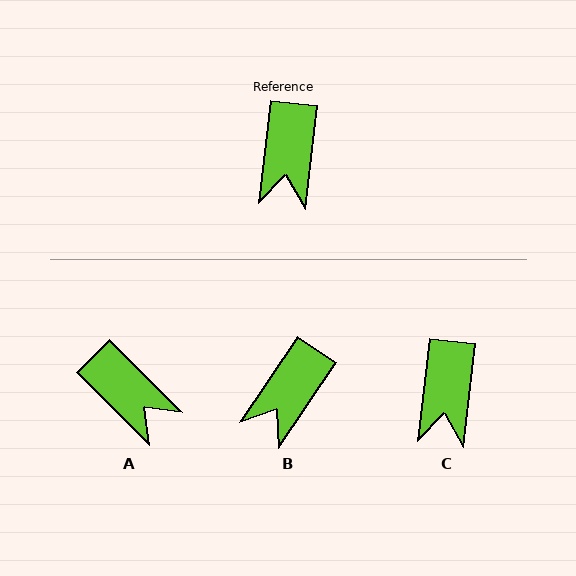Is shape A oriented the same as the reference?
No, it is off by about 52 degrees.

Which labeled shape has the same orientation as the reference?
C.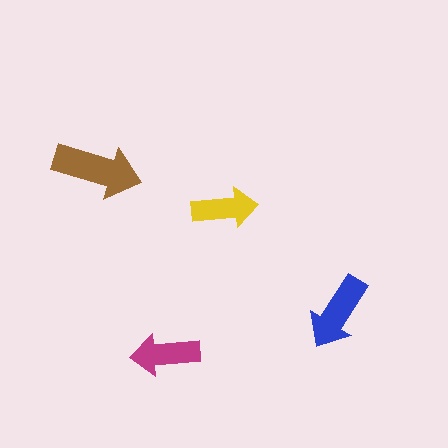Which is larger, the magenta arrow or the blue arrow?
The blue one.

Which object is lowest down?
The magenta arrow is bottommost.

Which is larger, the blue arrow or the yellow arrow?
The blue one.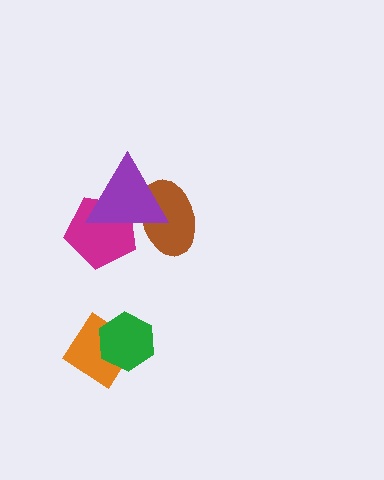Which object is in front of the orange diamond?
The green hexagon is in front of the orange diamond.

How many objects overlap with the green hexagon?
1 object overlaps with the green hexagon.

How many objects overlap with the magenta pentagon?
2 objects overlap with the magenta pentagon.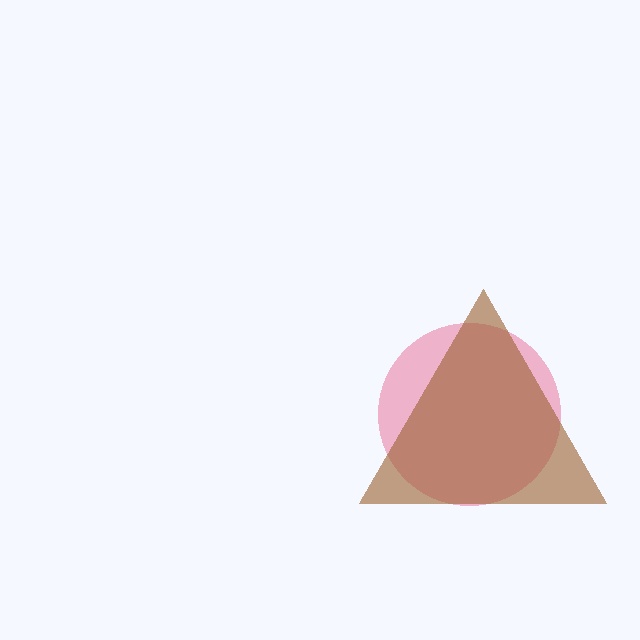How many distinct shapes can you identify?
There are 2 distinct shapes: a pink circle, a brown triangle.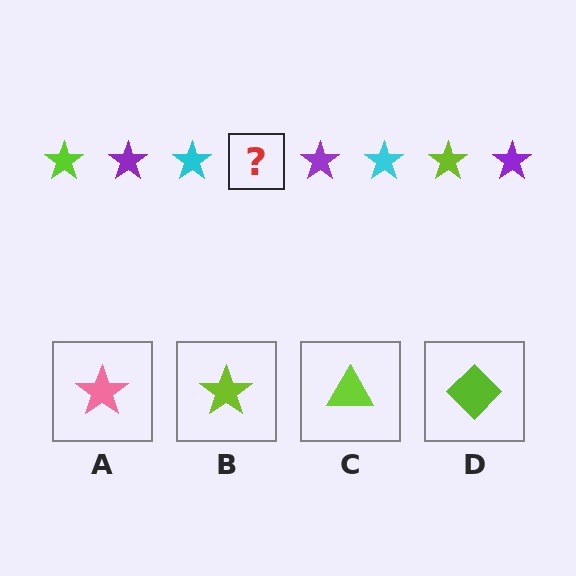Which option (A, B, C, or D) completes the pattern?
B.